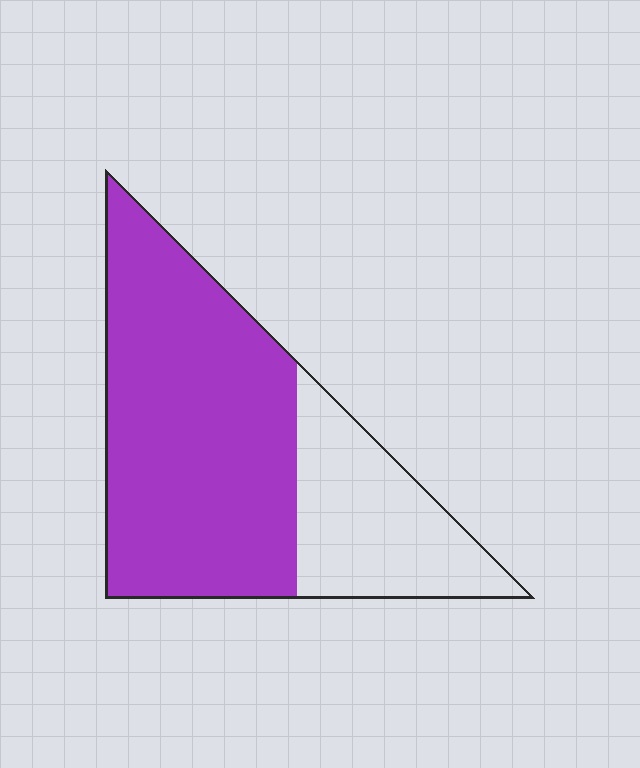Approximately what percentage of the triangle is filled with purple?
Approximately 70%.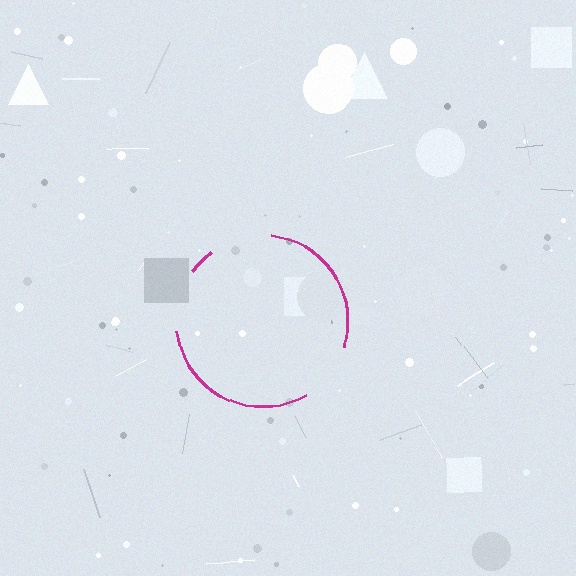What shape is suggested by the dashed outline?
The dashed outline suggests a circle.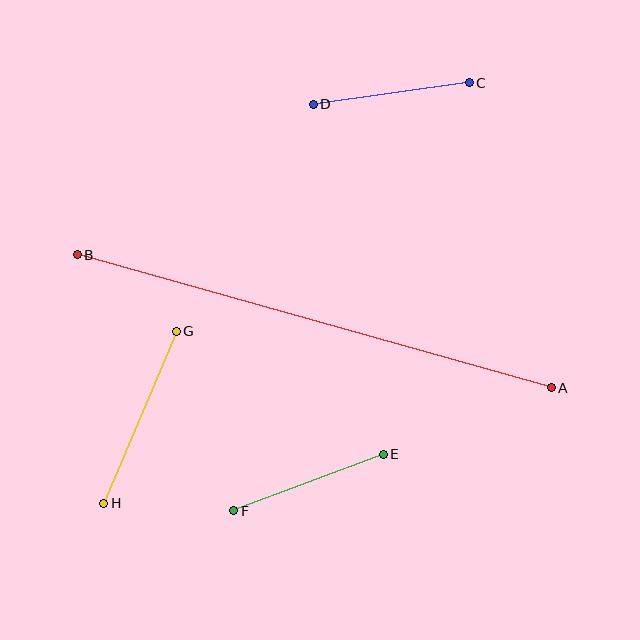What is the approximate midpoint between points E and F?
The midpoint is at approximately (309, 483) pixels.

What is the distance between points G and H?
The distance is approximately 187 pixels.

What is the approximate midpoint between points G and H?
The midpoint is at approximately (140, 417) pixels.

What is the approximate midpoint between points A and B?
The midpoint is at approximately (314, 321) pixels.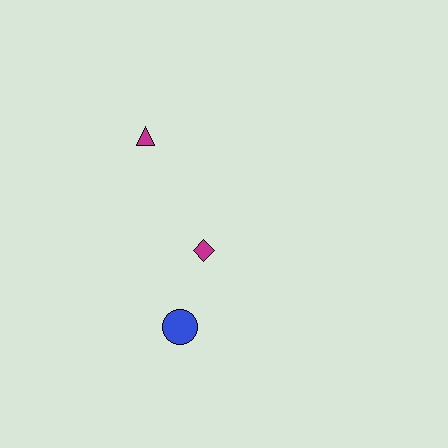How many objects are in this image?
There are 3 objects.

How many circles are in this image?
There is 1 circle.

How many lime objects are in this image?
There are no lime objects.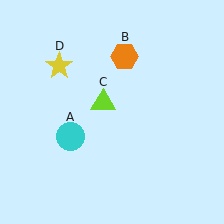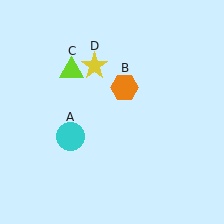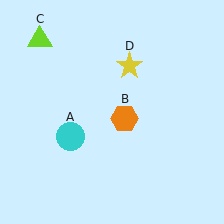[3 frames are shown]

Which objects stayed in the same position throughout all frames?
Cyan circle (object A) remained stationary.